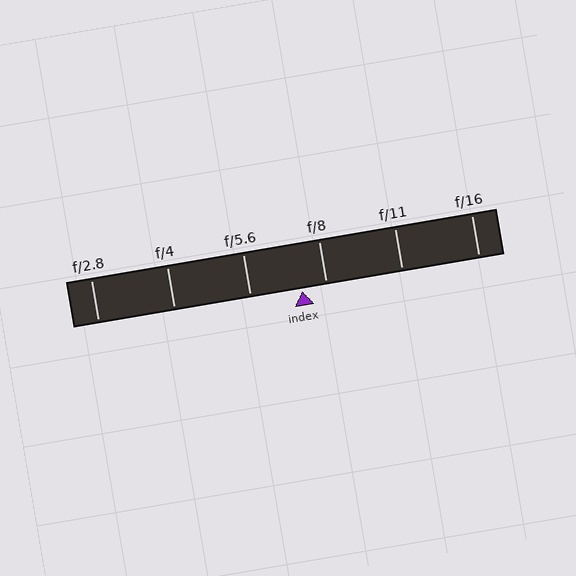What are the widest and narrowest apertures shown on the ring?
The widest aperture shown is f/2.8 and the narrowest is f/16.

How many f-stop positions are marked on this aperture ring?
There are 6 f-stop positions marked.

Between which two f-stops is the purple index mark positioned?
The index mark is between f/5.6 and f/8.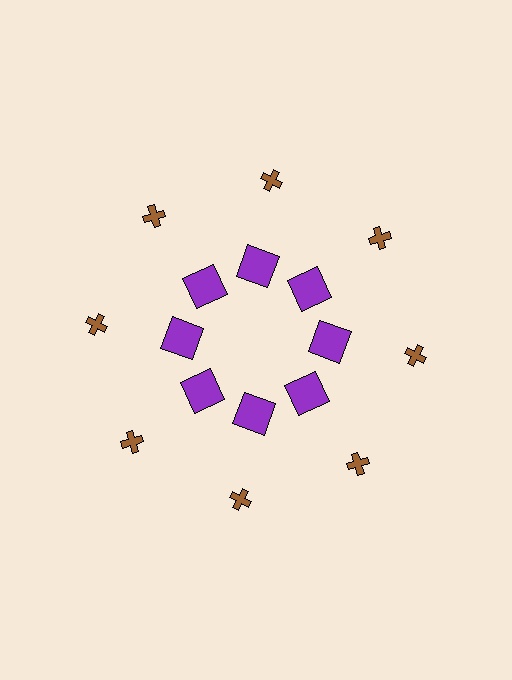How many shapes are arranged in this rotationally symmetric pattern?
There are 16 shapes, arranged in 8 groups of 2.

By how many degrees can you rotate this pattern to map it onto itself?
The pattern maps onto itself every 45 degrees of rotation.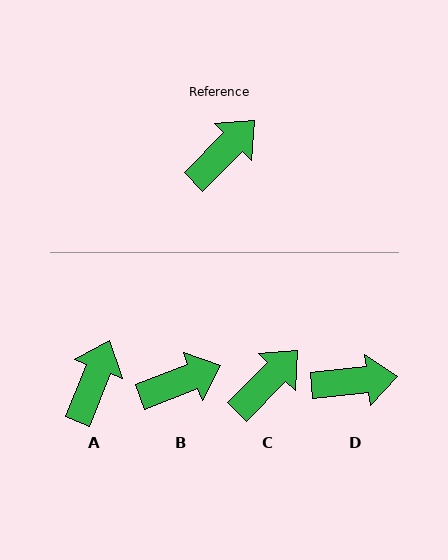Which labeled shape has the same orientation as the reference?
C.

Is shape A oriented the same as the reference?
No, it is off by about 23 degrees.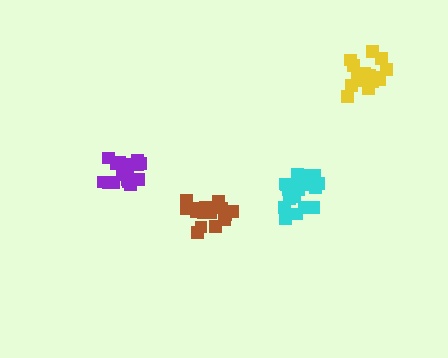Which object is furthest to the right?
The yellow cluster is rightmost.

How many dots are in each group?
Group 1: 17 dots, Group 2: 17 dots, Group 3: 17 dots, Group 4: 21 dots (72 total).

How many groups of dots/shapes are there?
There are 4 groups.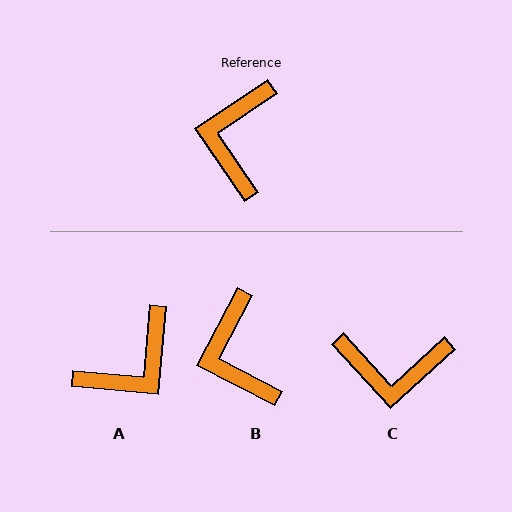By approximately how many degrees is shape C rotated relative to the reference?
Approximately 99 degrees counter-clockwise.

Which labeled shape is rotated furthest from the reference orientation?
A, about 141 degrees away.